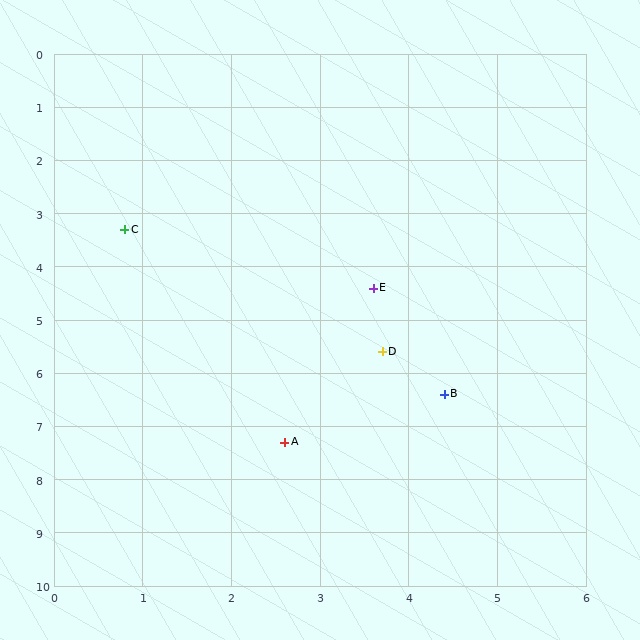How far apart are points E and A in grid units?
Points E and A are about 3.1 grid units apart.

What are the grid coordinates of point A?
Point A is at approximately (2.6, 7.3).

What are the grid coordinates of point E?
Point E is at approximately (3.6, 4.4).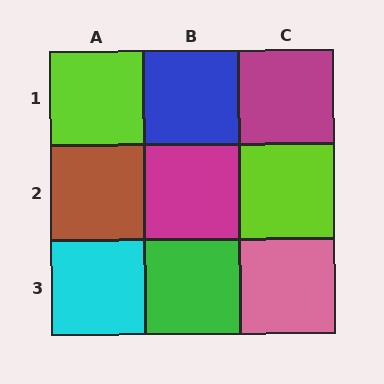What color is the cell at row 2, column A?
Brown.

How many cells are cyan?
1 cell is cyan.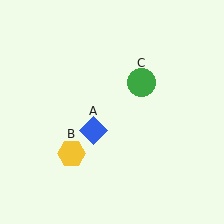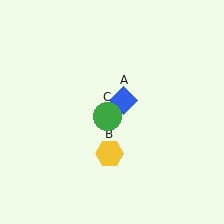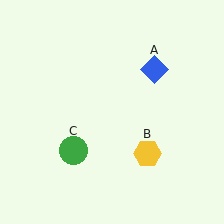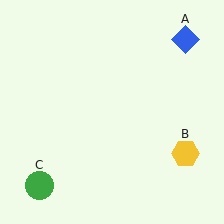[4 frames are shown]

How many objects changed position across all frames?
3 objects changed position: blue diamond (object A), yellow hexagon (object B), green circle (object C).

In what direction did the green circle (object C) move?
The green circle (object C) moved down and to the left.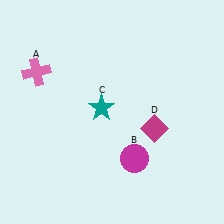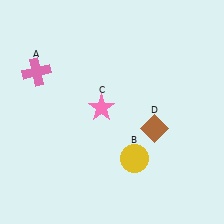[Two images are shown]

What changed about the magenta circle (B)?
In Image 1, B is magenta. In Image 2, it changed to yellow.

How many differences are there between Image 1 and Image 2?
There are 3 differences between the two images.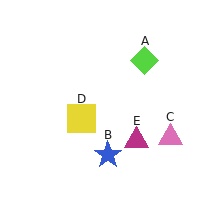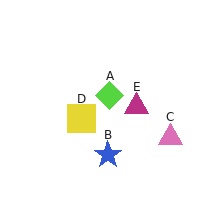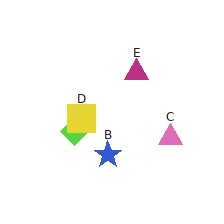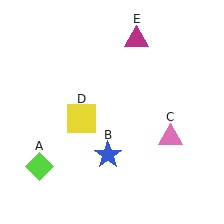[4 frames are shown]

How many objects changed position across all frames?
2 objects changed position: lime diamond (object A), magenta triangle (object E).